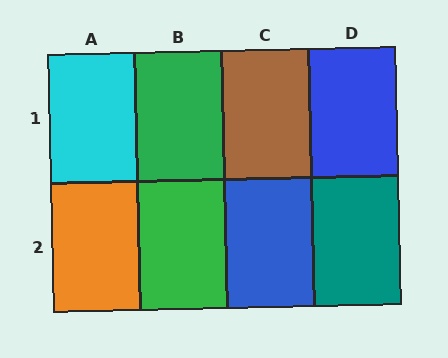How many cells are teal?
1 cell is teal.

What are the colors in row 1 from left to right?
Cyan, green, brown, blue.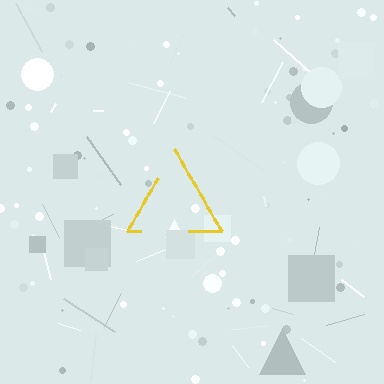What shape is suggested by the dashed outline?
The dashed outline suggests a triangle.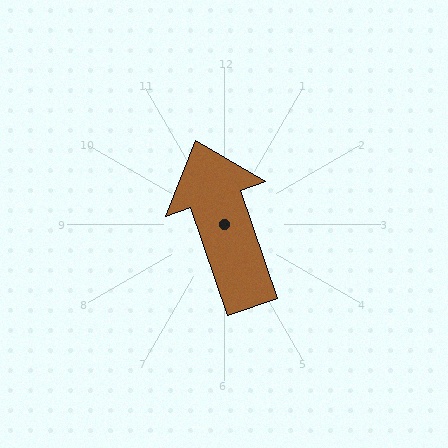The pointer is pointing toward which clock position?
Roughly 11 o'clock.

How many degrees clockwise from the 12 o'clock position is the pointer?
Approximately 341 degrees.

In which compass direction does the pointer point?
North.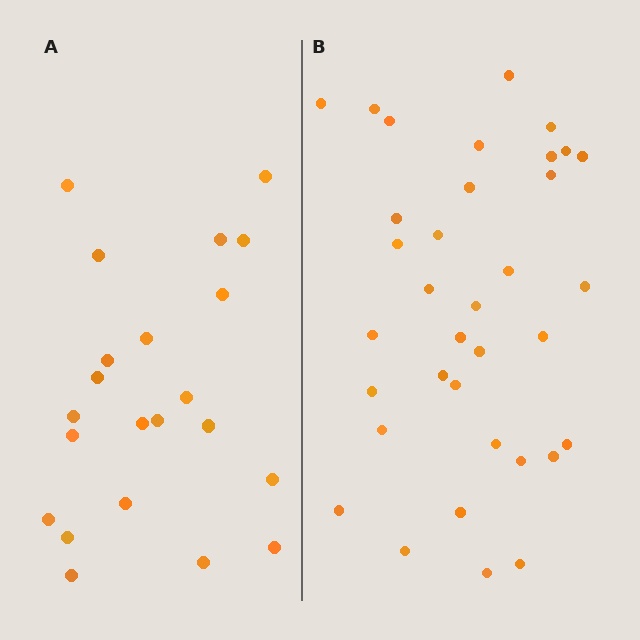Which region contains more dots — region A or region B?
Region B (the right region) has more dots.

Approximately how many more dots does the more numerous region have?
Region B has approximately 15 more dots than region A.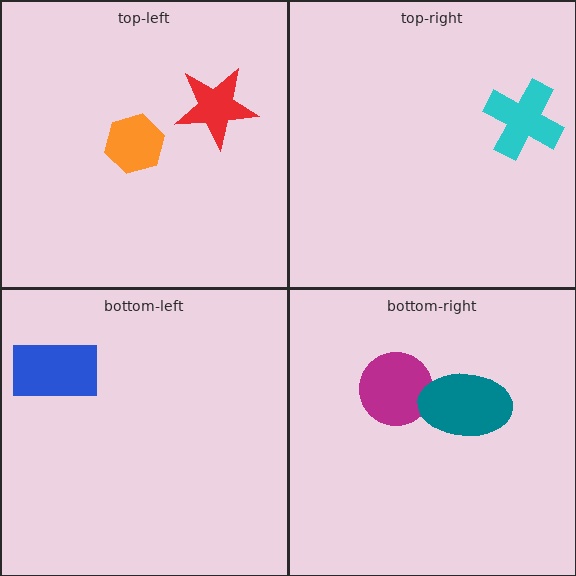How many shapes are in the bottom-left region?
1.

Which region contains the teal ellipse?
The bottom-right region.